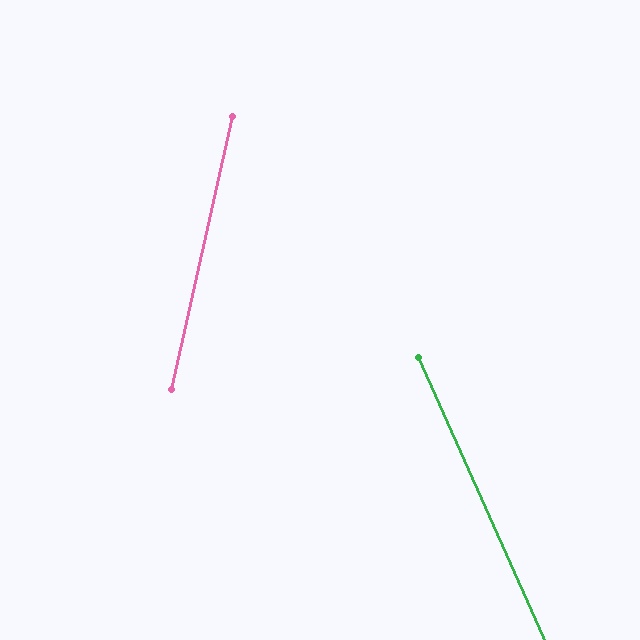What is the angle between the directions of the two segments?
Approximately 37 degrees.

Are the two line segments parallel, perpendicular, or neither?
Neither parallel nor perpendicular — they differ by about 37°.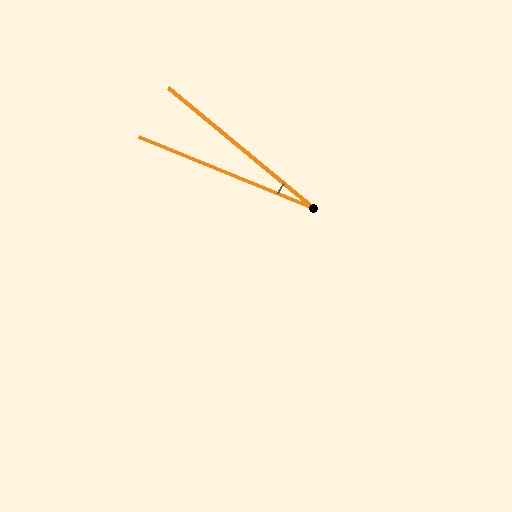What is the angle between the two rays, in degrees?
Approximately 17 degrees.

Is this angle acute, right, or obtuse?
It is acute.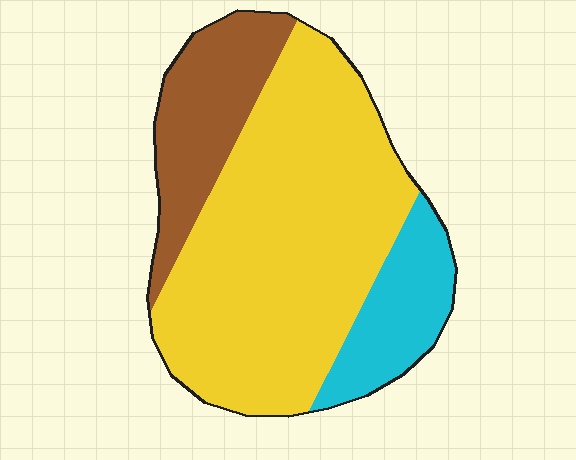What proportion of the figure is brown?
Brown takes up less than a quarter of the figure.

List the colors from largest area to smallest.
From largest to smallest: yellow, brown, cyan.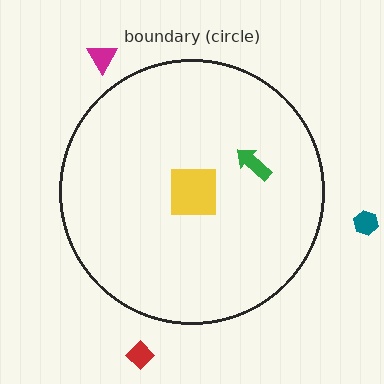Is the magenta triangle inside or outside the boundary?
Outside.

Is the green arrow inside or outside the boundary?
Inside.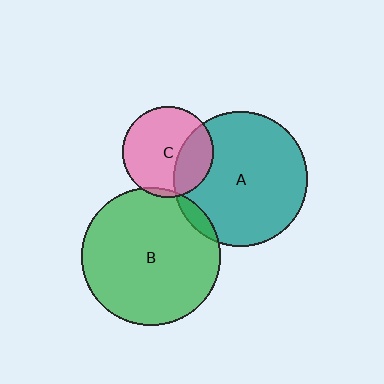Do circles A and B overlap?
Yes.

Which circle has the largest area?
Circle B (green).